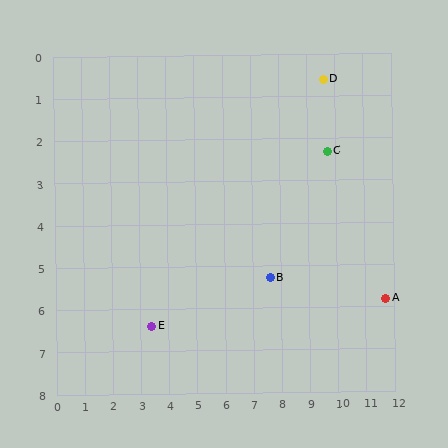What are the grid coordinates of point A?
Point A is at approximately (11.7, 5.8).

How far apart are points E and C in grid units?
Points E and C are about 7.5 grid units apart.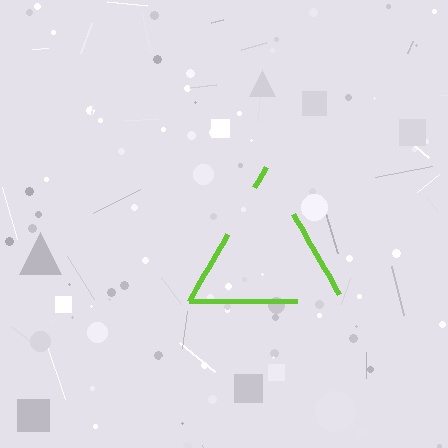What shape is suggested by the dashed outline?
The dashed outline suggests a triangle.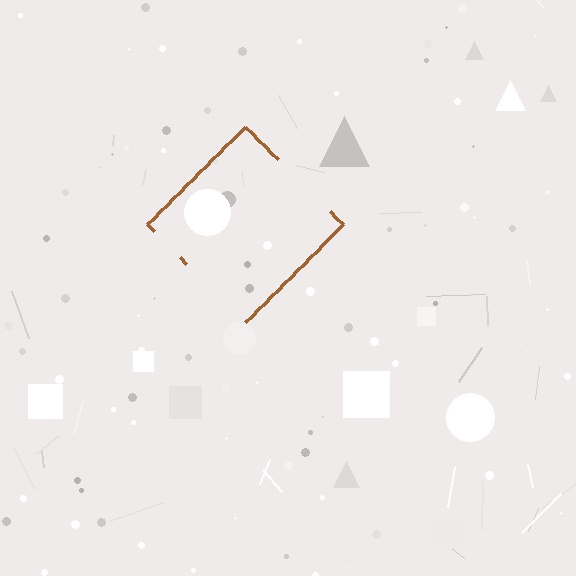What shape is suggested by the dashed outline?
The dashed outline suggests a diamond.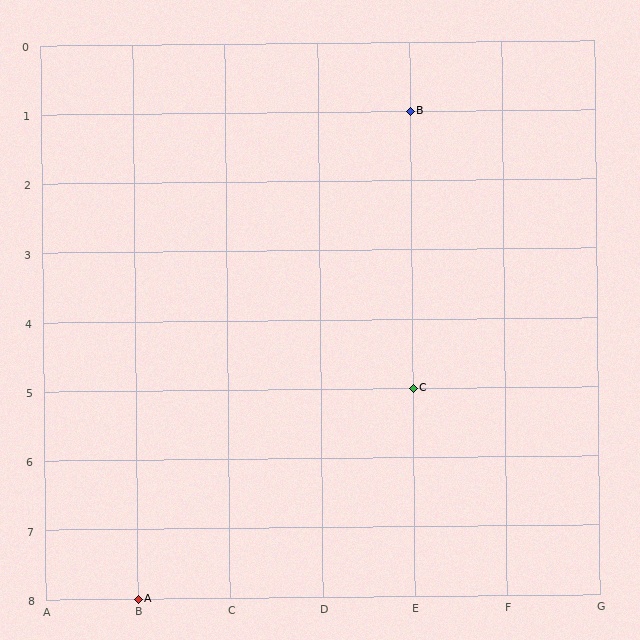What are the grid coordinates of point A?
Point A is at grid coordinates (B, 8).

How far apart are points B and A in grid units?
Points B and A are 3 columns and 7 rows apart (about 7.6 grid units diagonally).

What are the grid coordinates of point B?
Point B is at grid coordinates (E, 1).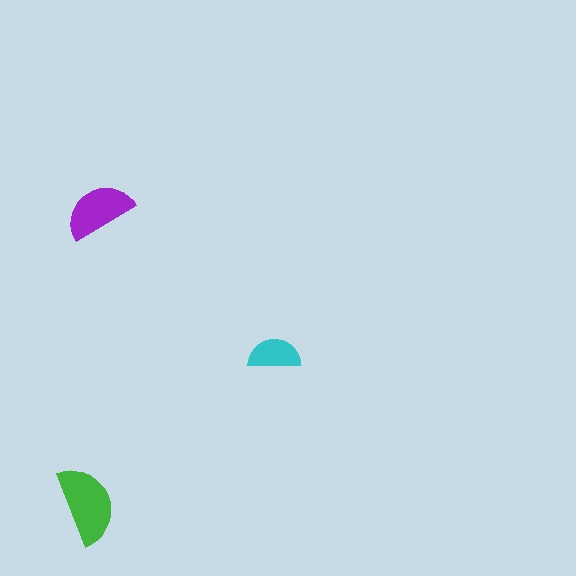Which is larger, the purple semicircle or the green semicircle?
The green one.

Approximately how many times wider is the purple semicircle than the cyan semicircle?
About 1.5 times wider.